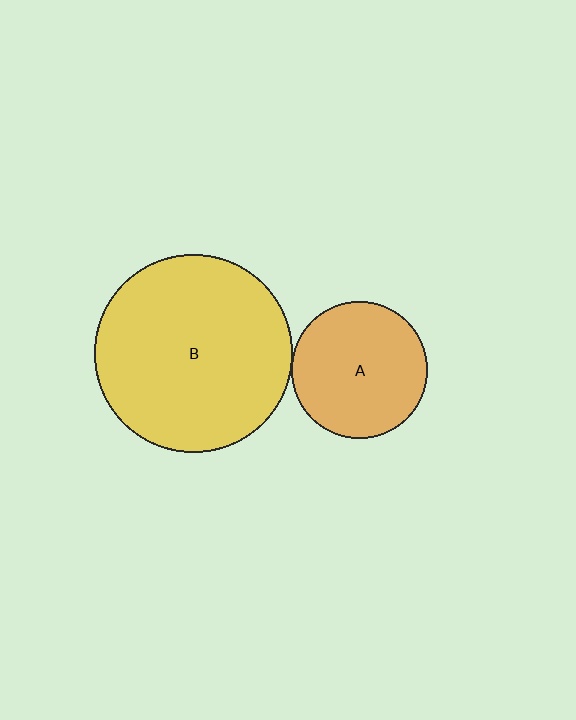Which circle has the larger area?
Circle B (yellow).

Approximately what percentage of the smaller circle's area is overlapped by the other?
Approximately 5%.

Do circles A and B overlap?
Yes.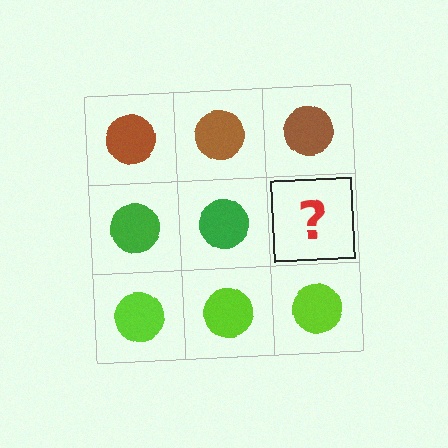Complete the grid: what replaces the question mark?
The question mark should be replaced with a green circle.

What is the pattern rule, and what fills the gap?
The rule is that each row has a consistent color. The gap should be filled with a green circle.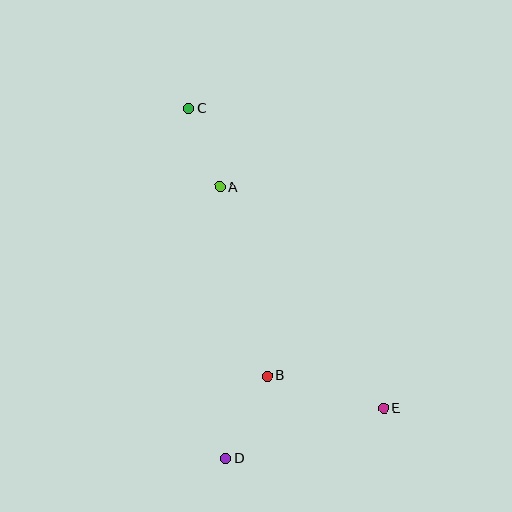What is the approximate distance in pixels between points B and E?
The distance between B and E is approximately 120 pixels.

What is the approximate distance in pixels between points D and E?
The distance between D and E is approximately 166 pixels.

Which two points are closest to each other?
Points A and C are closest to each other.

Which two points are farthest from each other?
Points C and E are farthest from each other.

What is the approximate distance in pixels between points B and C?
The distance between B and C is approximately 279 pixels.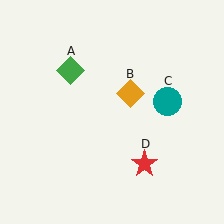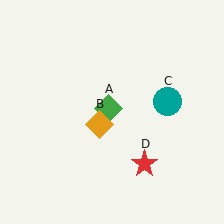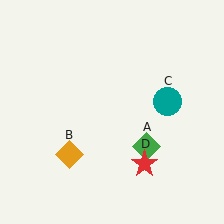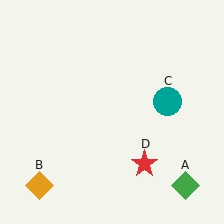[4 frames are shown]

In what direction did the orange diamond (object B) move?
The orange diamond (object B) moved down and to the left.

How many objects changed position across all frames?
2 objects changed position: green diamond (object A), orange diamond (object B).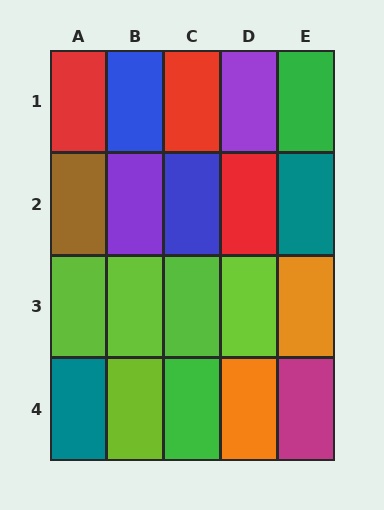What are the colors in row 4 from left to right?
Teal, lime, green, orange, magenta.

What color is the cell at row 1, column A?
Red.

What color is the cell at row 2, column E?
Teal.